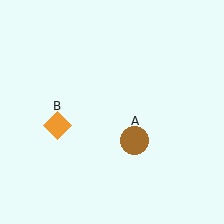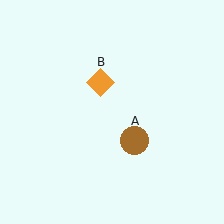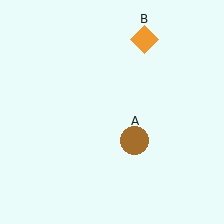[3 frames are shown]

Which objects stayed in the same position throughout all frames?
Brown circle (object A) remained stationary.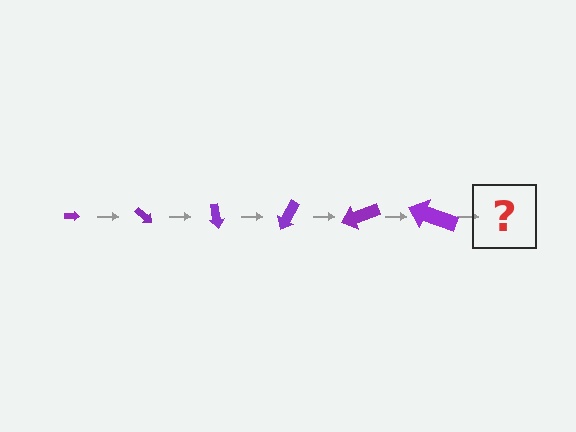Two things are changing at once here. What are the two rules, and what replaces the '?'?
The two rules are that the arrow grows larger each step and it rotates 40 degrees each step. The '?' should be an arrow, larger than the previous one and rotated 240 degrees from the start.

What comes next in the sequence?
The next element should be an arrow, larger than the previous one and rotated 240 degrees from the start.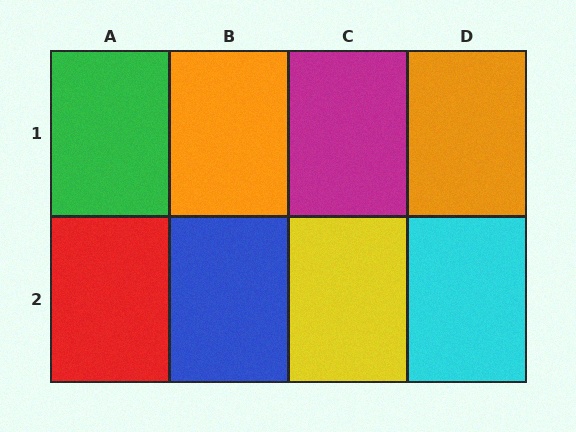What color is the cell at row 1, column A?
Green.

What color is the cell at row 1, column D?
Orange.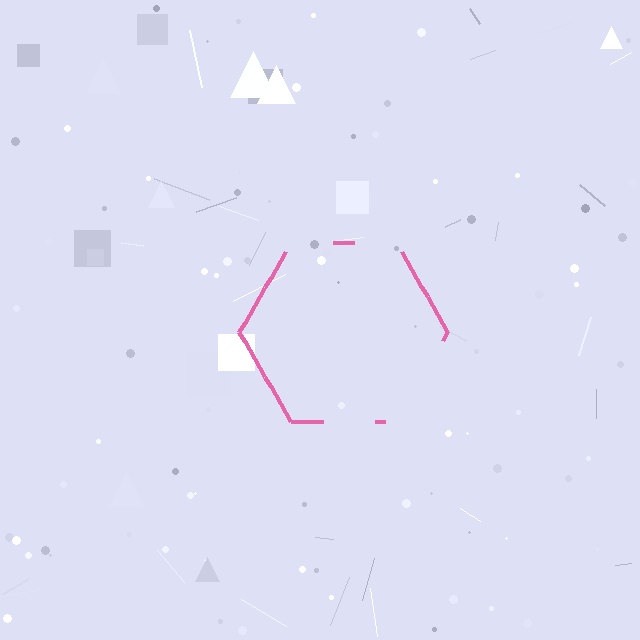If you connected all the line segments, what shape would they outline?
They would outline a hexagon.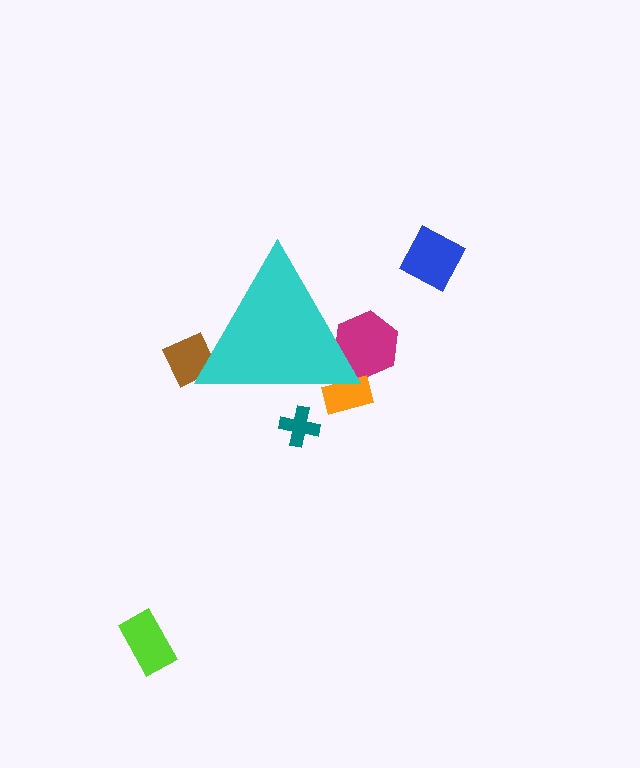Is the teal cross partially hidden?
Yes, the teal cross is partially hidden behind the cyan triangle.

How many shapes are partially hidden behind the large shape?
4 shapes are partially hidden.